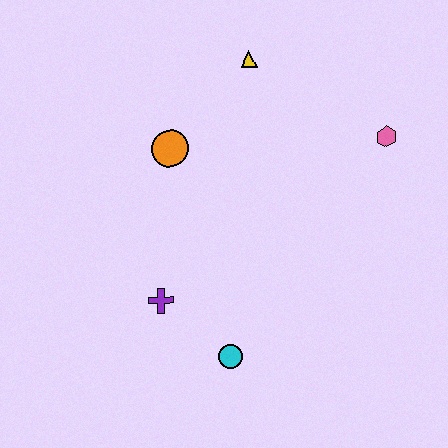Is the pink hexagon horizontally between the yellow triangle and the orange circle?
No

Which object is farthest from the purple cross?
The pink hexagon is farthest from the purple cross.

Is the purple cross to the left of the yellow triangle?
Yes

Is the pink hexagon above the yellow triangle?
No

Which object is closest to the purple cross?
The cyan circle is closest to the purple cross.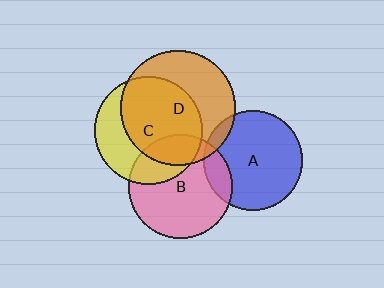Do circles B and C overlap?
Yes.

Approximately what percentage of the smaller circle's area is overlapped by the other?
Approximately 30%.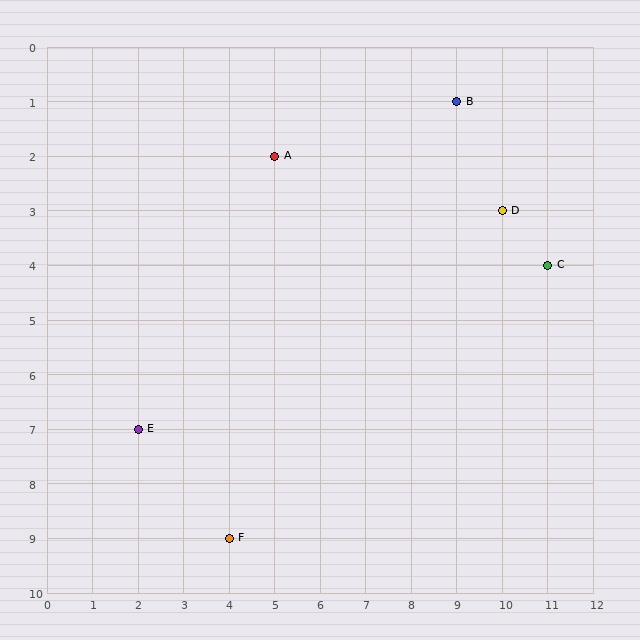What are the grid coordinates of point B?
Point B is at grid coordinates (9, 1).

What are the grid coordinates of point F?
Point F is at grid coordinates (4, 9).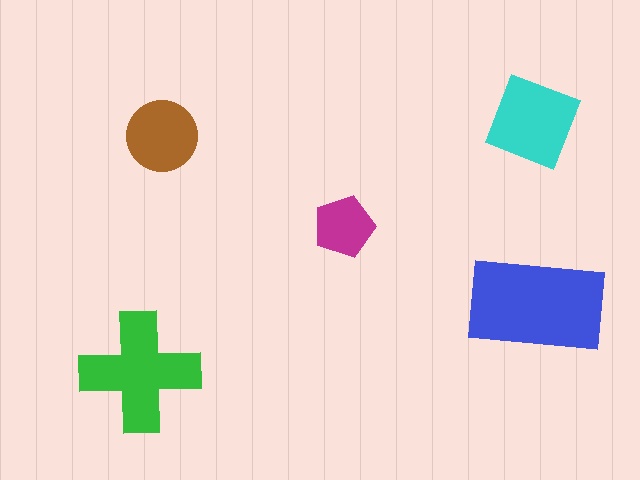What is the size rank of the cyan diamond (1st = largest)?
3rd.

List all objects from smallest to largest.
The magenta pentagon, the brown circle, the cyan diamond, the green cross, the blue rectangle.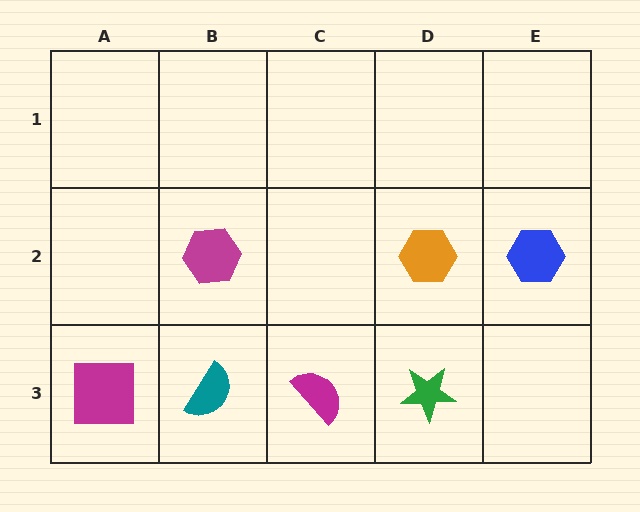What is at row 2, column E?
A blue hexagon.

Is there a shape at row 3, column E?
No, that cell is empty.